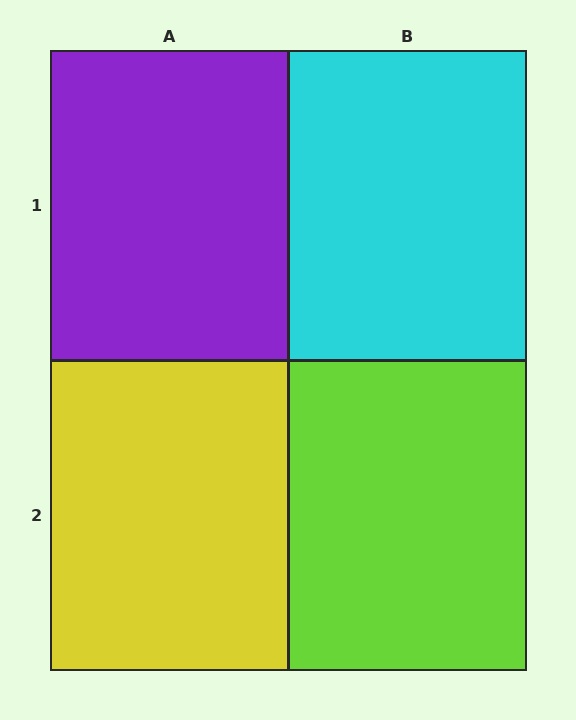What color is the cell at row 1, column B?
Cyan.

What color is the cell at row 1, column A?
Purple.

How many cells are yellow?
1 cell is yellow.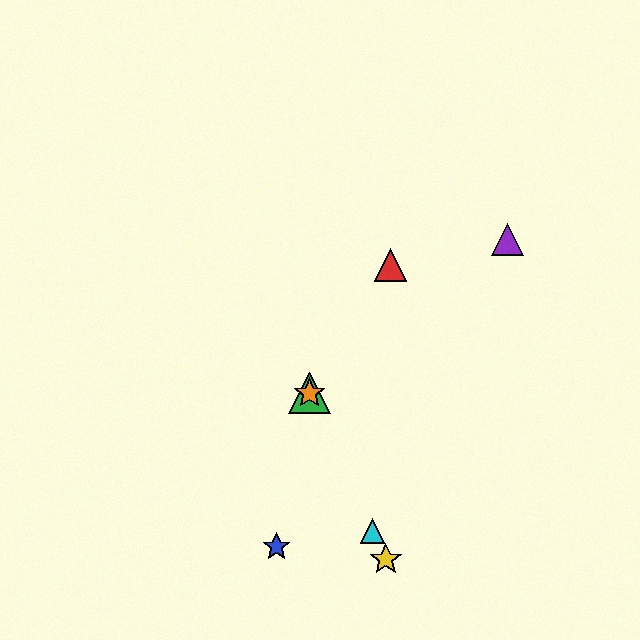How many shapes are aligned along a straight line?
4 shapes (the green triangle, the yellow star, the orange star, the cyan triangle) are aligned along a straight line.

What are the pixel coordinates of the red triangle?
The red triangle is at (390, 265).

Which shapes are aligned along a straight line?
The green triangle, the yellow star, the orange star, the cyan triangle are aligned along a straight line.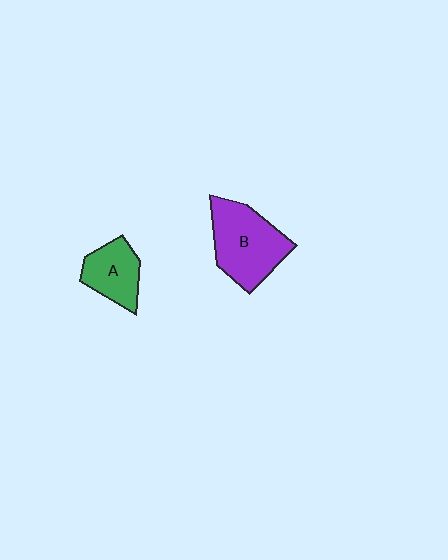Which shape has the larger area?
Shape B (purple).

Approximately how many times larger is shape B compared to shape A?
Approximately 1.6 times.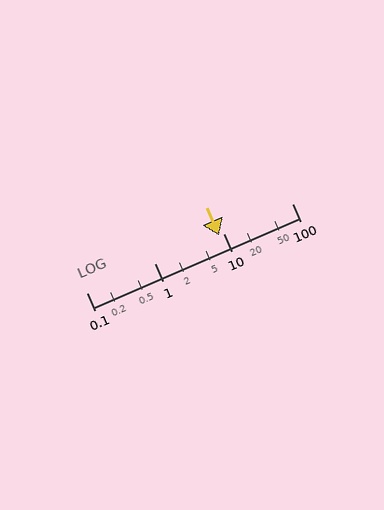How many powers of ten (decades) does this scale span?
The scale spans 3 decades, from 0.1 to 100.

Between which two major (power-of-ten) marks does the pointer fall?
The pointer is between 1 and 10.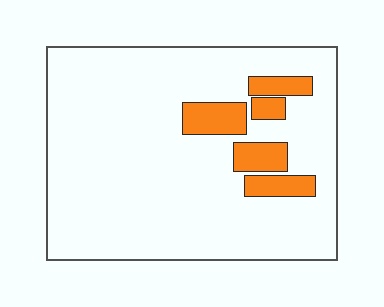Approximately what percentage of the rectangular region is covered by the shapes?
Approximately 10%.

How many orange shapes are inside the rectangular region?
5.